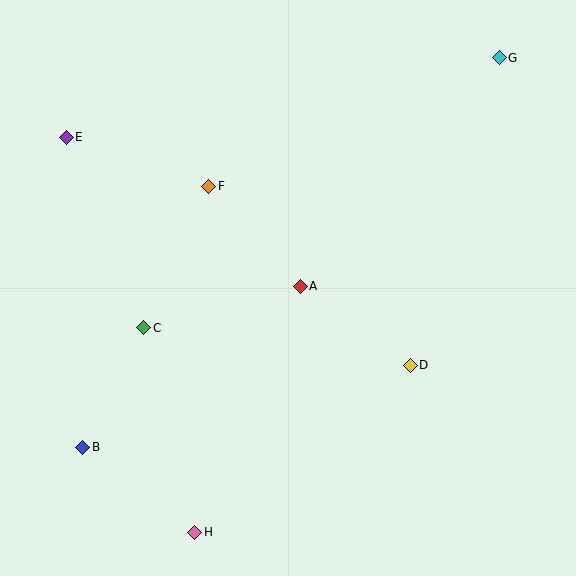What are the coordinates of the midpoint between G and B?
The midpoint between G and B is at (291, 252).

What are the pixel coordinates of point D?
Point D is at (410, 365).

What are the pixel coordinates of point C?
Point C is at (144, 328).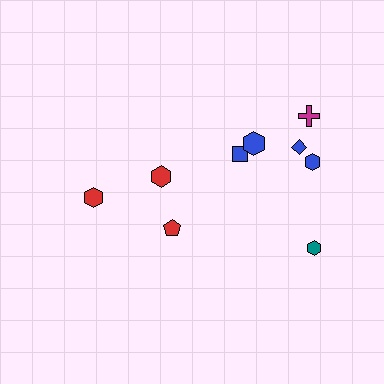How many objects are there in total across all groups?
There are 9 objects.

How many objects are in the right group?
There are 6 objects.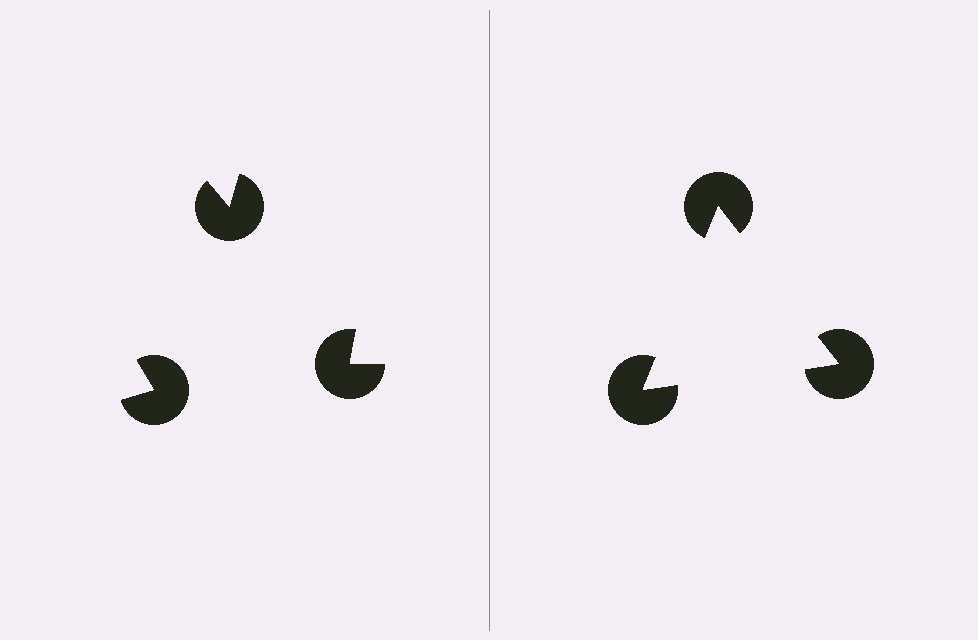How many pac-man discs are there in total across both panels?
6 — 3 on each side.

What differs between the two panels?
The pac-man discs are positioned identically on both sides; only the wedge orientations differ. On the right they align to a triangle; on the left they are misaligned.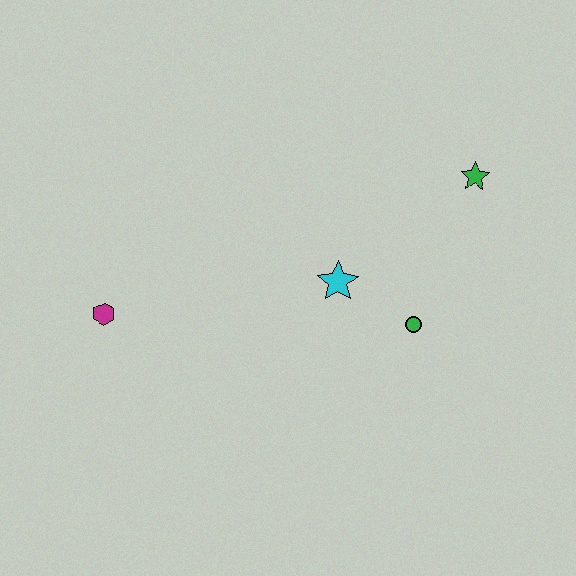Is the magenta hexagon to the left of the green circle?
Yes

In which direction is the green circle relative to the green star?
The green circle is below the green star.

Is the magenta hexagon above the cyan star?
No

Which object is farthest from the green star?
The magenta hexagon is farthest from the green star.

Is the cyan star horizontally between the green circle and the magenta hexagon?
Yes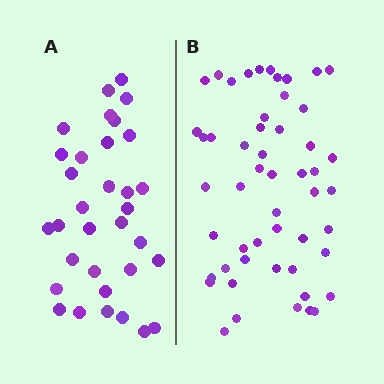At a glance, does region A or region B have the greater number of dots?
Region B (the right region) has more dots.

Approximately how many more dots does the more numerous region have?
Region B has approximately 20 more dots than region A.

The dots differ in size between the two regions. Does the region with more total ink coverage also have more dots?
No. Region A has more total ink coverage because its dots are larger, but region B actually contains more individual dots. Total area can be misleading — the number of items is what matters here.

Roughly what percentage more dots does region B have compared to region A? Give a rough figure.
About 60% more.